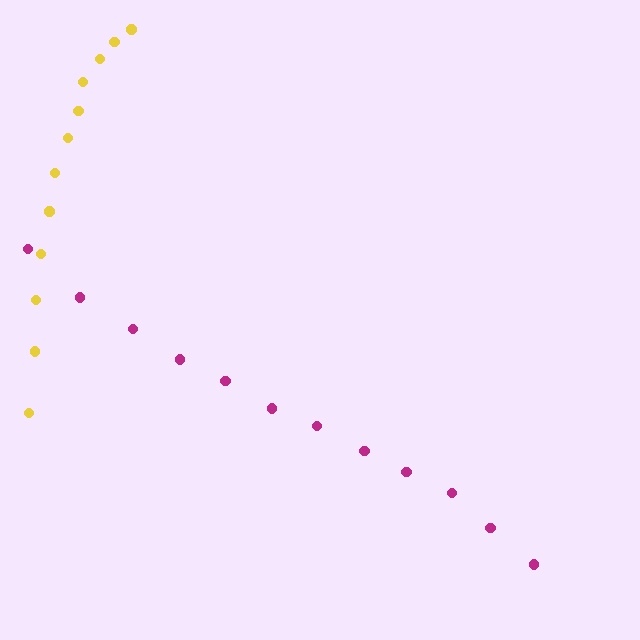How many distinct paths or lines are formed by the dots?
There are 2 distinct paths.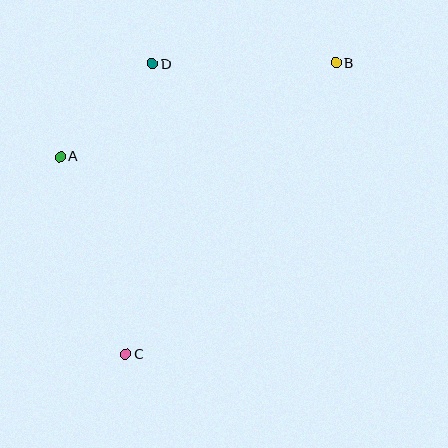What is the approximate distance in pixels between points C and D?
The distance between C and D is approximately 292 pixels.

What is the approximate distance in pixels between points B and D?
The distance between B and D is approximately 184 pixels.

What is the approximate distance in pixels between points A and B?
The distance between A and B is approximately 291 pixels.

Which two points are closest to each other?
Points A and D are closest to each other.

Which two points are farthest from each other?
Points B and C are farthest from each other.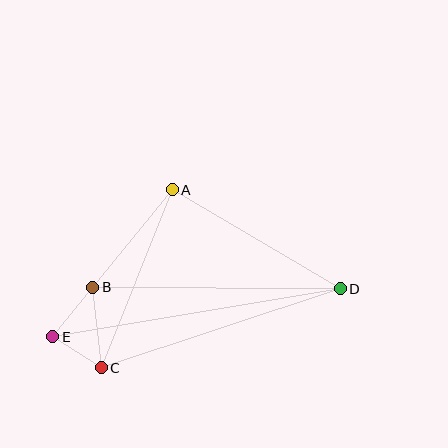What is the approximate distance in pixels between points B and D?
The distance between B and D is approximately 247 pixels.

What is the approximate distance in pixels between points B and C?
The distance between B and C is approximately 81 pixels.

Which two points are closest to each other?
Points C and E are closest to each other.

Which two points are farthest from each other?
Points D and E are farthest from each other.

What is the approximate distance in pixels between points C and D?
The distance between C and D is approximately 252 pixels.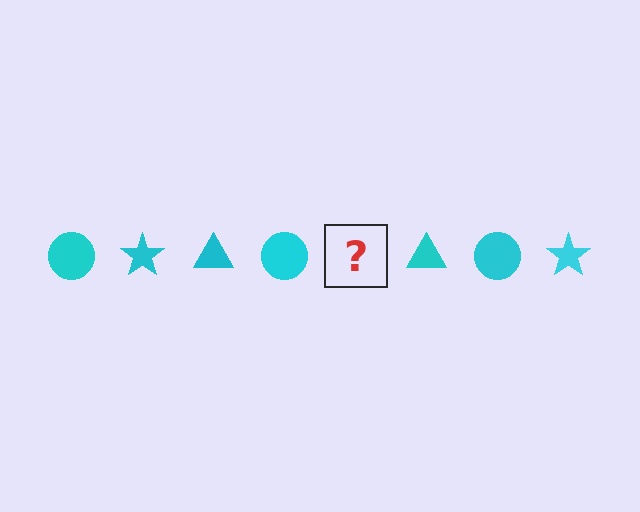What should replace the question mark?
The question mark should be replaced with a cyan star.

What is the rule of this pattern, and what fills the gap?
The rule is that the pattern cycles through circle, star, triangle shapes in cyan. The gap should be filled with a cyan star.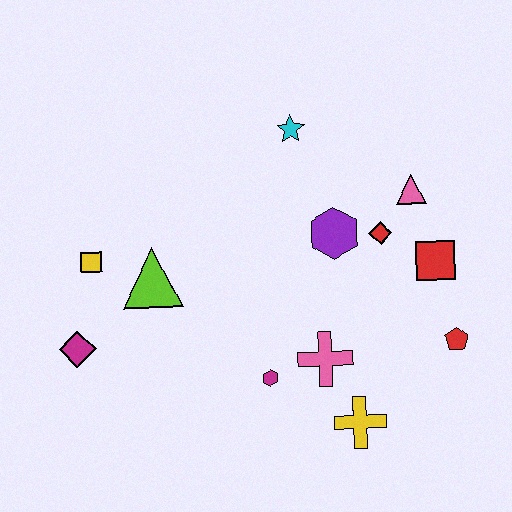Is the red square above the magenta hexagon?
Yes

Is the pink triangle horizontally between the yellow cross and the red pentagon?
Yes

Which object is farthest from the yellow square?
The red pentagon is farthest from the yellow square.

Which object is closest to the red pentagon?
The red square is closest to the red pentagon.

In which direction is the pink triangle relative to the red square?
The pink triangle is above the red square.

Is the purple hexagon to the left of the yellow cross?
Yes